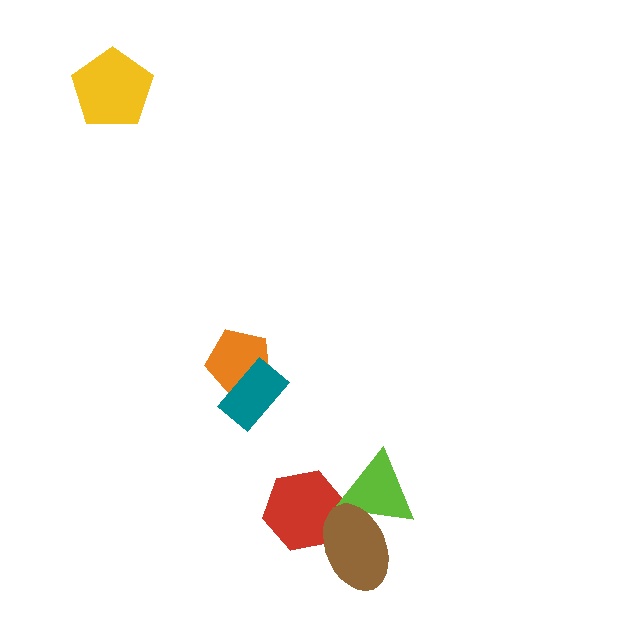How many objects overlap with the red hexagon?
3 objects overlap with the red hexagon.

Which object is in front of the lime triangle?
The brown ellipse is in front of the lime triangle.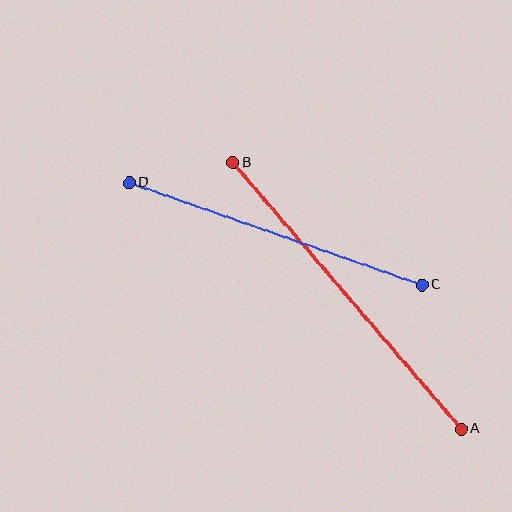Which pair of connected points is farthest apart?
Points A and B are farthest apart.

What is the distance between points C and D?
The distance is approximately 310 pixels.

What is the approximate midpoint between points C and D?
The midpoint is at approximately (276, 234) pixels.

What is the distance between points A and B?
The distance is approximately 351 pixels.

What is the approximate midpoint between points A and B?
The midpoint is at approximately (347, 296) pixels.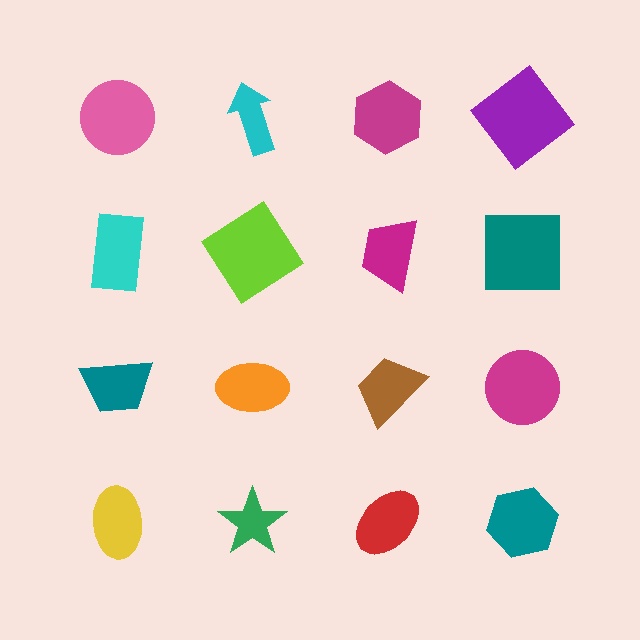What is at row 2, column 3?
A magenta trapezoid.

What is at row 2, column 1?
A cyan rectangle.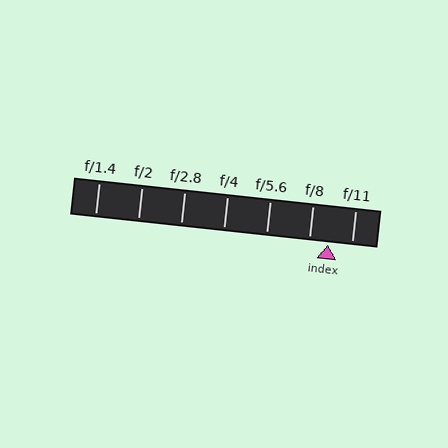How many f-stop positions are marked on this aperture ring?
There are 7 f-stop positions marked.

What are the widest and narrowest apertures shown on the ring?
The widest aperture shown is f/1.4 and the narrowest is f/11.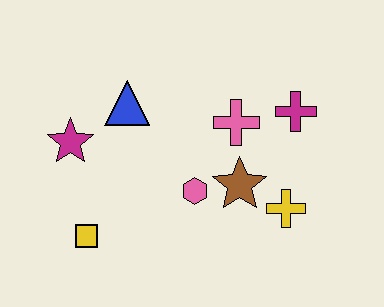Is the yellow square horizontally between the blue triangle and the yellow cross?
No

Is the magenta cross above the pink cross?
Yes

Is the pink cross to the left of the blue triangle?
No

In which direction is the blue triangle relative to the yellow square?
The blue triangle is above the yellow square.